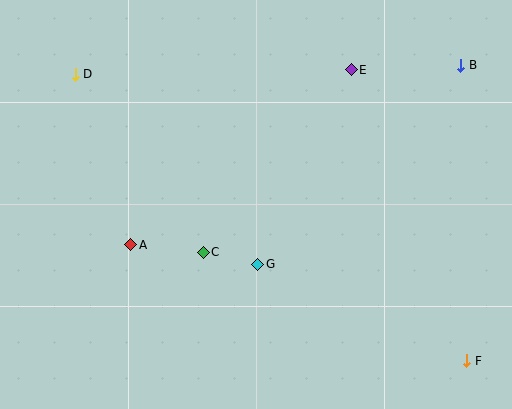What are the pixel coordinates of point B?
Point B is at (461, 65).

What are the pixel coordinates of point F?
Point F is at (467, 361).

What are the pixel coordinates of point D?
Point D is at (75, 74).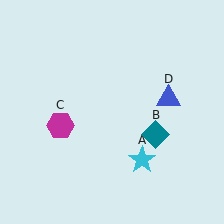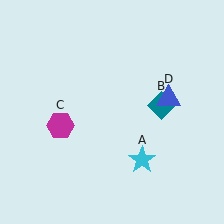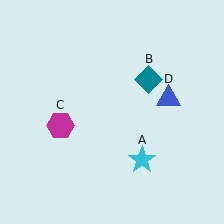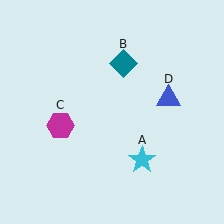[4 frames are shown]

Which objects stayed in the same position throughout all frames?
Cyan star (object A) and magenta hexagon (object C) and blue triangle (object D) remained stationary.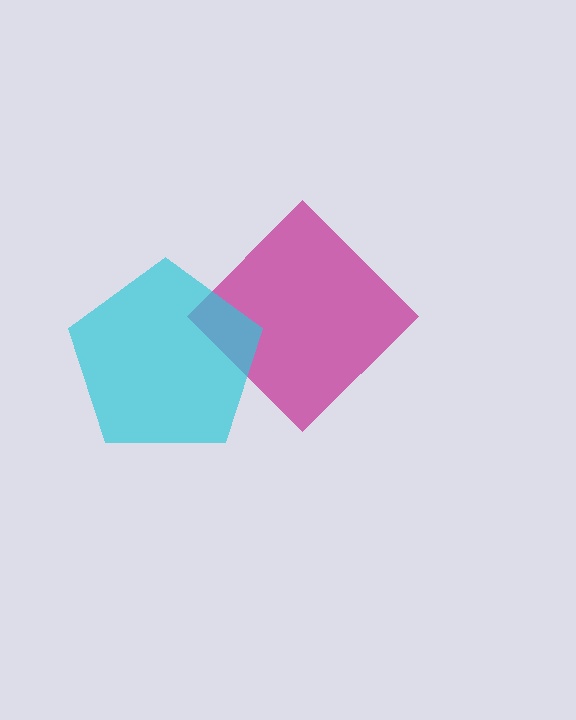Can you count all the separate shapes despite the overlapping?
Yes, there are 2 separate shapes.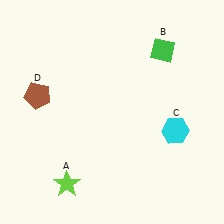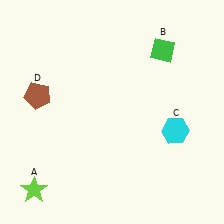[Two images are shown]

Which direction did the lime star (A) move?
The lime star (A) moved left.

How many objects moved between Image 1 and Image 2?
1 object moved between the two images.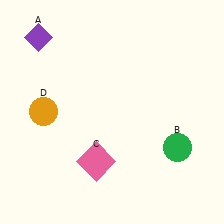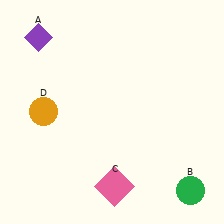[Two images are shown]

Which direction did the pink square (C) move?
The pink square (C) moved down.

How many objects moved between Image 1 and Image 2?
2 objects moved between the two images.